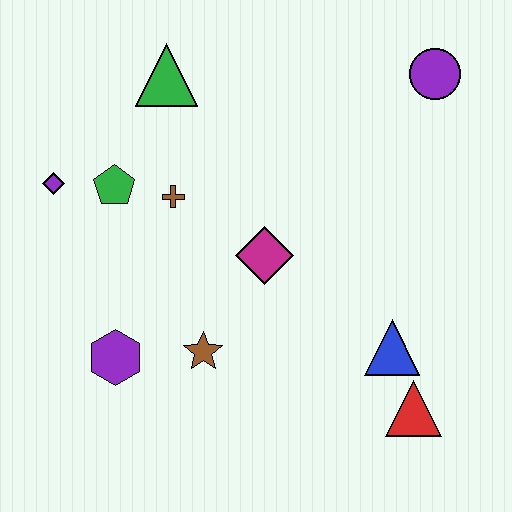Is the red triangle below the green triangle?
Yes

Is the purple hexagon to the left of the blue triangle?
Yes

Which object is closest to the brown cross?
The green pentagon is closest to the brown cross.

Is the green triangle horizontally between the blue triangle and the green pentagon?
Yes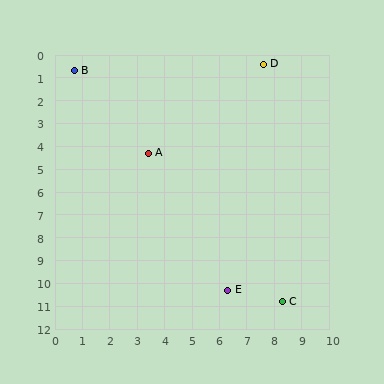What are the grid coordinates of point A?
Point A is at approximately (3.4, 4.3).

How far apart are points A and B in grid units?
Points A and B are about 4.5 grid units apart.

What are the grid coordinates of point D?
Point D is at approximately (7.6, 0.4).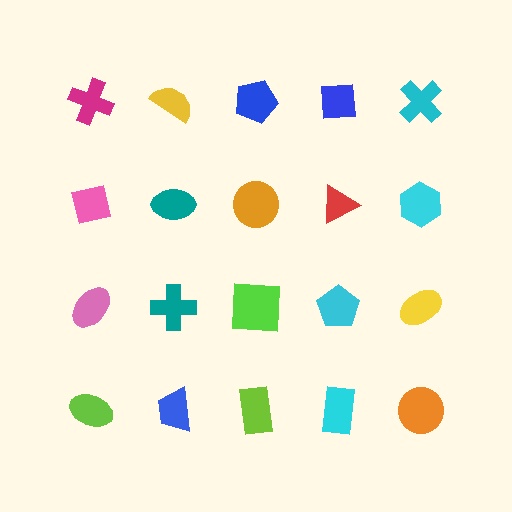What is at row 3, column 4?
A cyan pentagon.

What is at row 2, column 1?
A pink square.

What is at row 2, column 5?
A cyan hexagon.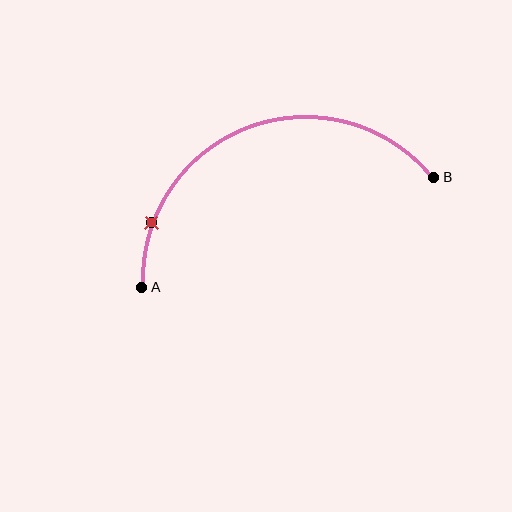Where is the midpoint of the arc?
The arc midpoint is the point on the curve farthest from the straight line joining A and B. It sits above that line.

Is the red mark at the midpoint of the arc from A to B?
No. The red mark lies on the arc but is closer to endpoint A. The arc midpoint would be at the point on the curve equidistant along the arc from both A and B.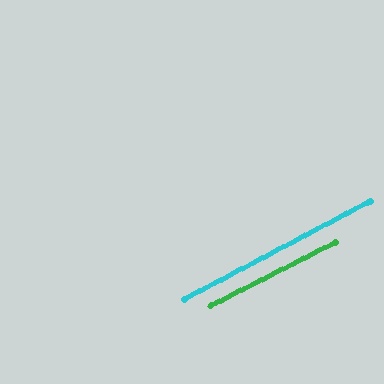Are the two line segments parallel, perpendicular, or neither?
Parallel — their directions differ by only 0.8°.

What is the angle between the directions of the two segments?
Approximately 1 degree.